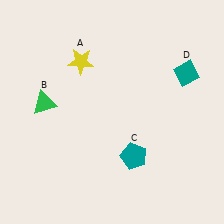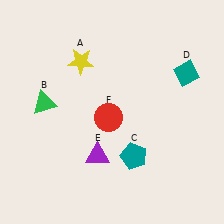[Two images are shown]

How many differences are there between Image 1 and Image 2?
There are 2 differences between the two images.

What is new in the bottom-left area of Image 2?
A purple triangle (E) was added in the bottom-left area of Image 2.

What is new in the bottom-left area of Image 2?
A red circle (F) was added in the bottom-left area of Image 2.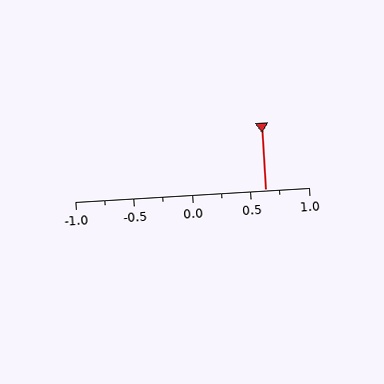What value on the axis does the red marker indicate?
The marker indicates approximately 0.62.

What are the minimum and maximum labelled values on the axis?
The axis runs from -1.0 to 1.0.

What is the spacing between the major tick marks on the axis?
The major ticks are spaced 0.5 apart.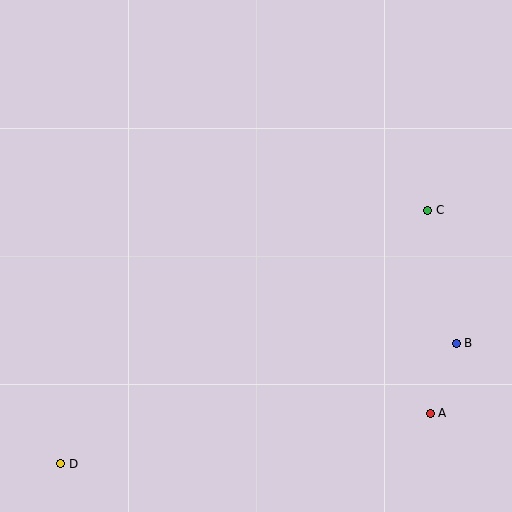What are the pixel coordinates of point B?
Point B is at (456, 343).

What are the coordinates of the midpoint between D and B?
The midpoint between D and B is at (258, 404).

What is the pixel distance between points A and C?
The distance between A and C is 203 pixels.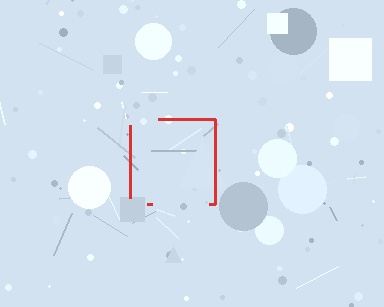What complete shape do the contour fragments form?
The contour fragments form a square.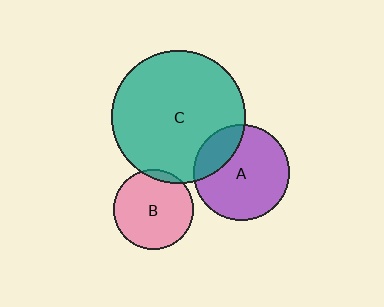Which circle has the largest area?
Circle C (teal).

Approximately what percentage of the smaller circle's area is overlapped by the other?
Approximately 20%.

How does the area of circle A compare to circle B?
Approximately 1.4 times.